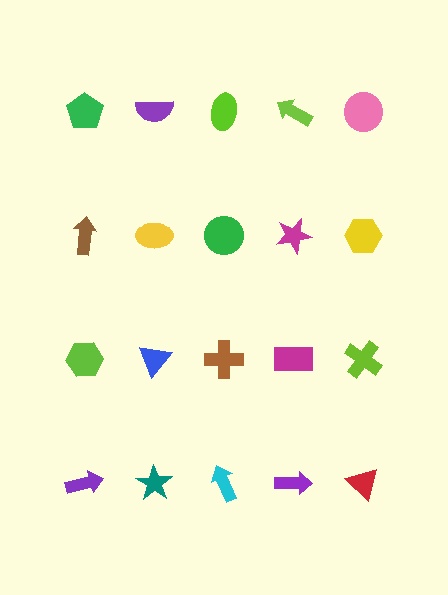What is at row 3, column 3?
A brown cross.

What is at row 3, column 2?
A blue triangle.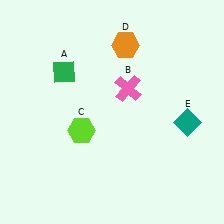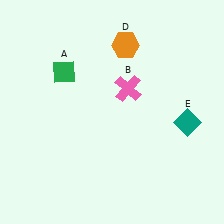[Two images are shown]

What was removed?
The lime hexagon (C) was removed in Image 2.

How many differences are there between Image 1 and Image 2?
There is 1 difference between the two images.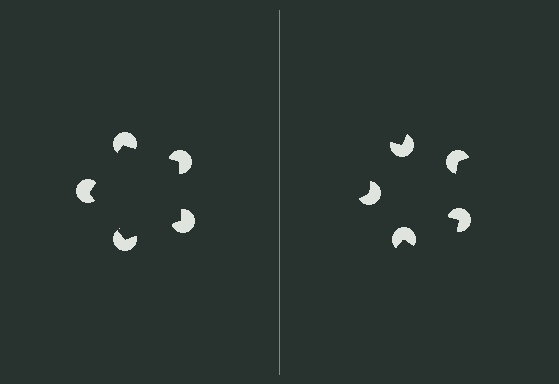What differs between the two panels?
The pac-man discs are positioned identically on both sides; only the wedge orientations differ. On the left they align to a pentagon; on the right they are misaligned.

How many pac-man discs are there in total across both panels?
10 — 5 on each side.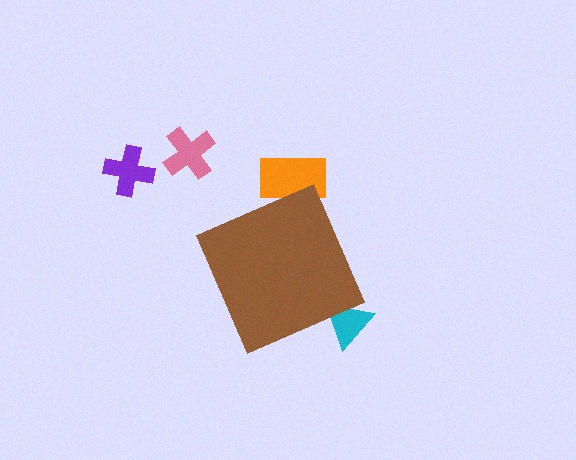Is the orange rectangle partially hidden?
Yes, the orange rectangle is partially hidden behind the brown diamond.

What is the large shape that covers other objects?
A brown diamond.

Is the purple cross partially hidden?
No, the purple cross is fully visible.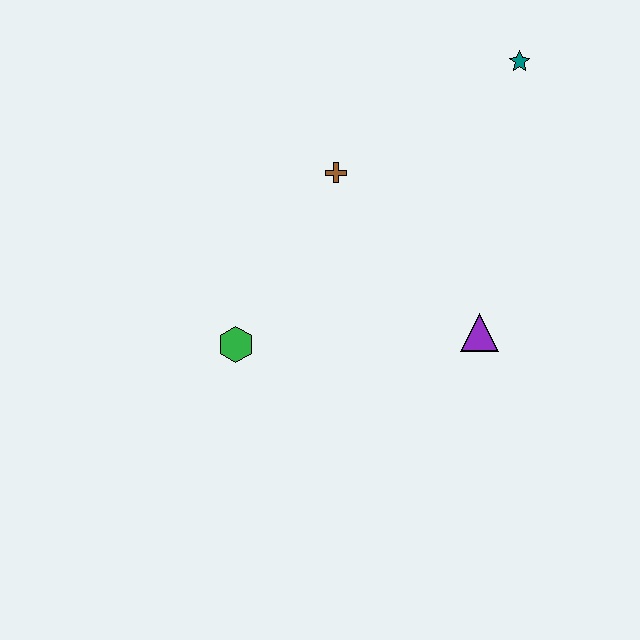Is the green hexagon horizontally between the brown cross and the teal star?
No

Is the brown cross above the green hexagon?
Yes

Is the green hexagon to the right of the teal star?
No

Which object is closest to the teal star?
The brown cross is closest to the teal star.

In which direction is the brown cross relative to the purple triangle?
The brown cross is above the purple triangle.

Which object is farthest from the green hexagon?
The teal star is farthest from the green hexagon.